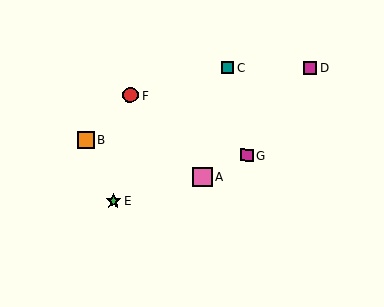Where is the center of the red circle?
The center of the red circle is at (130, 95).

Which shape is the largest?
The pink square (labeled A) is the largest.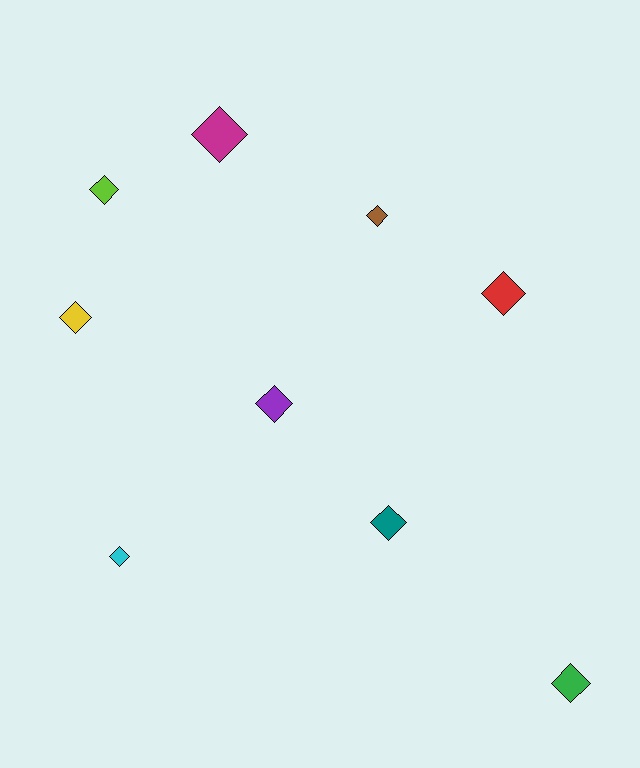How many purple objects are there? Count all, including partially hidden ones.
There is 1 purple object.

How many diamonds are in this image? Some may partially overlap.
There are 9 diamonds.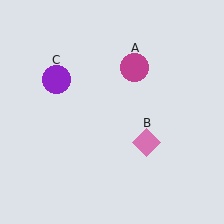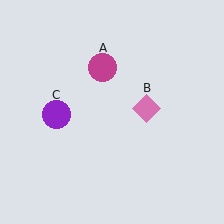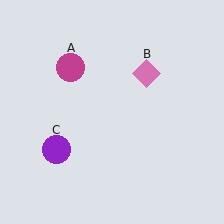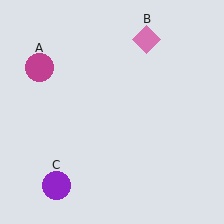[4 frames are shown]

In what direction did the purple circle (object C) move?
The purple circle (object C) moved down.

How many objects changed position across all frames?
3 objects changed position: magenta circle (object A), pink diamond (object B), purple circle (object C).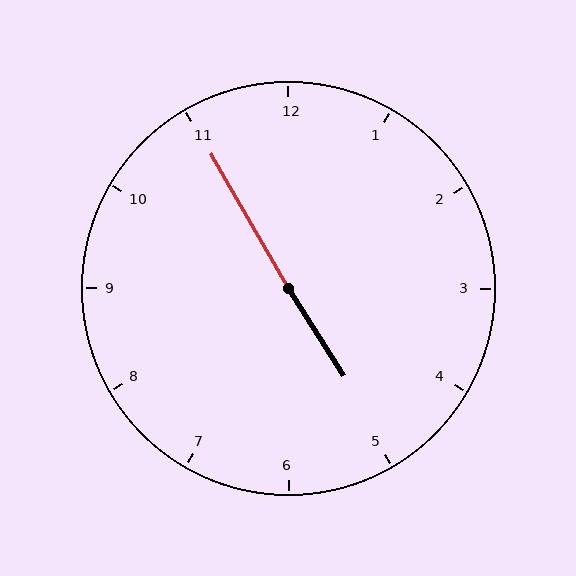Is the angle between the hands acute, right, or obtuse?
It is obtuse.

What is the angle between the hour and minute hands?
Approximately 178 degrees.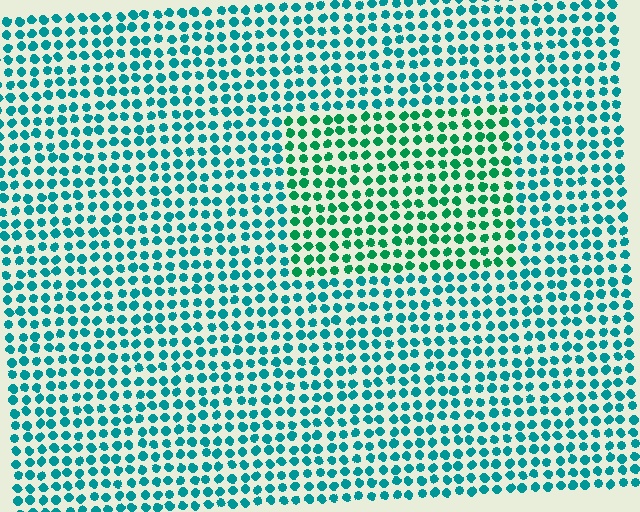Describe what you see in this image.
The image is filled with small teal elements in a uniform arrangement. A rectangle-shaped region is visible where the elements are tinted to a slightly different hue, forming a subtle color boundary.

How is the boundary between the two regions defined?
The boundary is defined purely by a slight shift in hue (about 31 degrees). Spacing, size, and orientation are identical on both sides.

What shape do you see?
I see a rectangle.